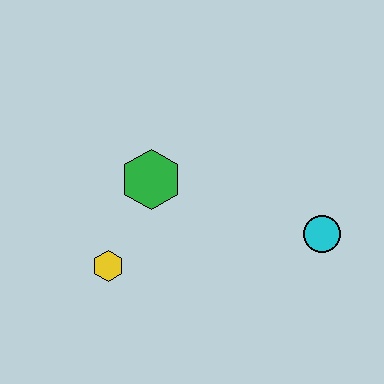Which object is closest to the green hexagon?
The yellow hexagon is closest to the green hexagon.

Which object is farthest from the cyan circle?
The yellow hexagon is farthest from the cyan circle.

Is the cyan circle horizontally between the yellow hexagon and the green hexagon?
No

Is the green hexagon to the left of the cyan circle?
Yes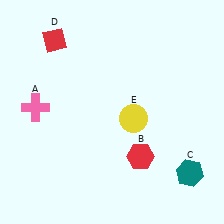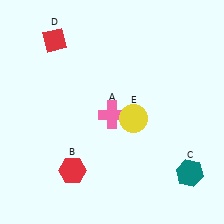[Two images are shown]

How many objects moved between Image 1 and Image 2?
2 objects moved between the two images.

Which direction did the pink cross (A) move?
The pink cross (A) moved right.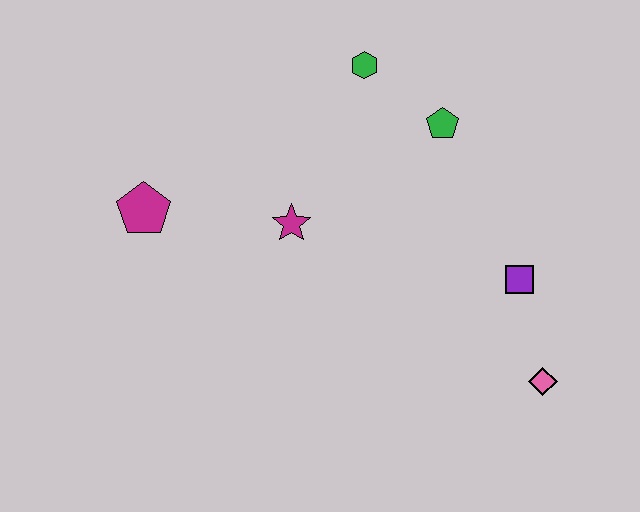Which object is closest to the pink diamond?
The purple square is closest to the pink diamond.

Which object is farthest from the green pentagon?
The magenta pentagon is farthest from the green pentagon.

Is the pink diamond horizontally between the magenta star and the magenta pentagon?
No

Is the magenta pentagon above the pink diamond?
Yes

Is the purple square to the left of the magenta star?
No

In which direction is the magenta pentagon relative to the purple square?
The magenta pentagon is to the left of the purple square.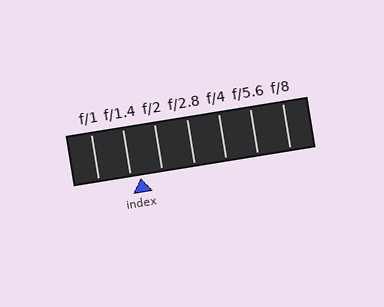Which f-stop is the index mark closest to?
The index mark is closest to f/1.4.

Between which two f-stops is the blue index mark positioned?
The index mark is between f/1.4 and f/2.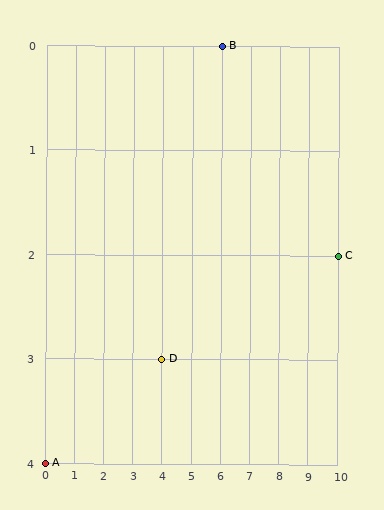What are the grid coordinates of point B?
Point B is at grid coordinates (6, 0).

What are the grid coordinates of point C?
Point C is at grid coordinates (10, 2).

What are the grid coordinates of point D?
Point D is at grid coordinates (4, 3).